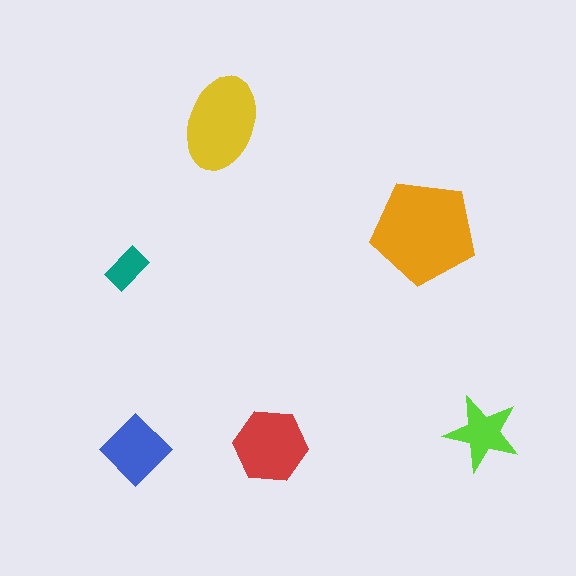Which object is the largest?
The orange pentagon.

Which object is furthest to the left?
The teal rectangle is leftmost.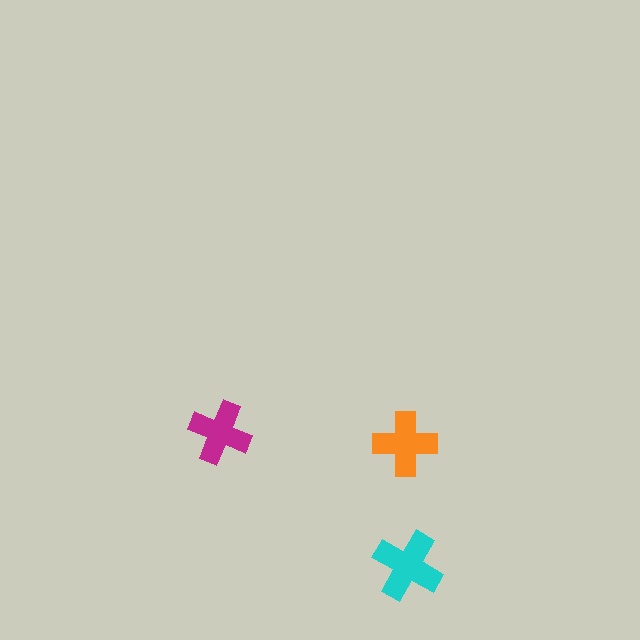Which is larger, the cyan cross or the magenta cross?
The cyan one.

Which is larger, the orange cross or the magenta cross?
The orange one.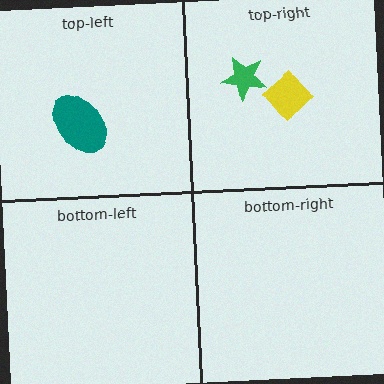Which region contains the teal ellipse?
The top-left region.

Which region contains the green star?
The top-right region.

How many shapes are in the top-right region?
2.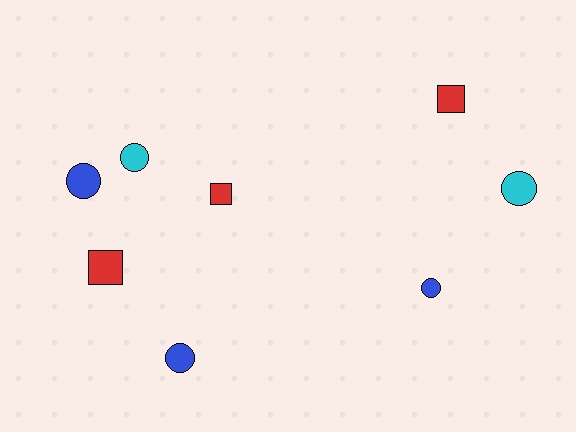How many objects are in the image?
There are 8 objects.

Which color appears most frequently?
Red, with 3 objects.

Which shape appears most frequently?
Circle, with 5 objects.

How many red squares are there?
There are 3 red squares.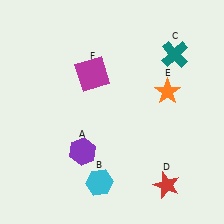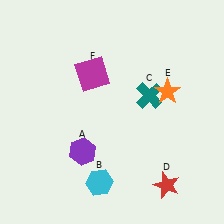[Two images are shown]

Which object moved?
The teal cross (C) moved down.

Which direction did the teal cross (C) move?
The teal cross (C) moved down.